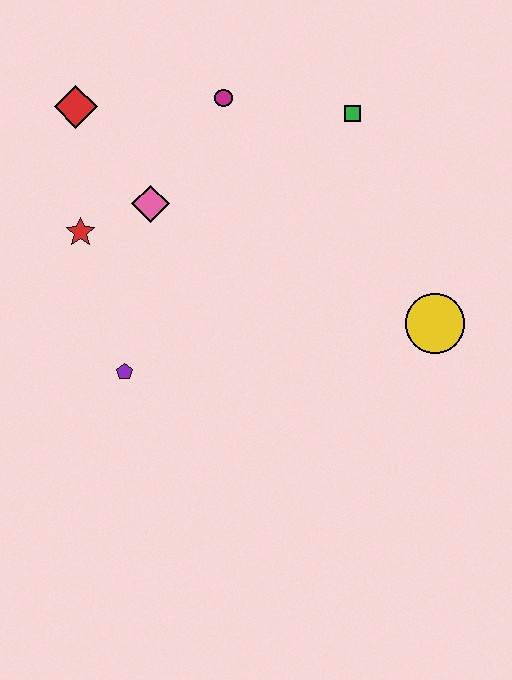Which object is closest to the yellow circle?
The green square is closest to the yellow circle.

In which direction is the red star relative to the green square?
The red star is to the left of the green square.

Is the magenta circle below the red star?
No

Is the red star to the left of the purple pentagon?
Yes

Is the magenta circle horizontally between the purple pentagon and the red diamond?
No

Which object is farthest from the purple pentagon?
The green square is farthest from the purple pentagon.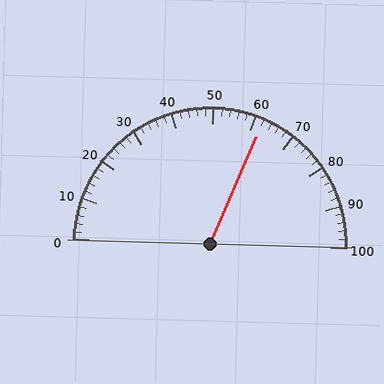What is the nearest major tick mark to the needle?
The nearest major tick mark is 60.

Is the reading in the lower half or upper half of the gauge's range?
The reading is in the upper half of the range (0 to 100).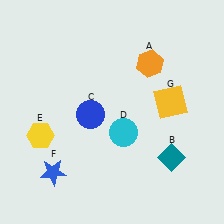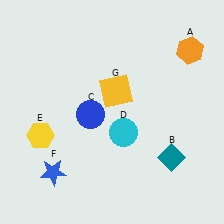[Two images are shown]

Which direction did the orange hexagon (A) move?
The orange hexagon (A) moved right.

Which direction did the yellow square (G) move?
The yellow square (G) moved left.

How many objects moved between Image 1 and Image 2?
2 objects moved between the two images.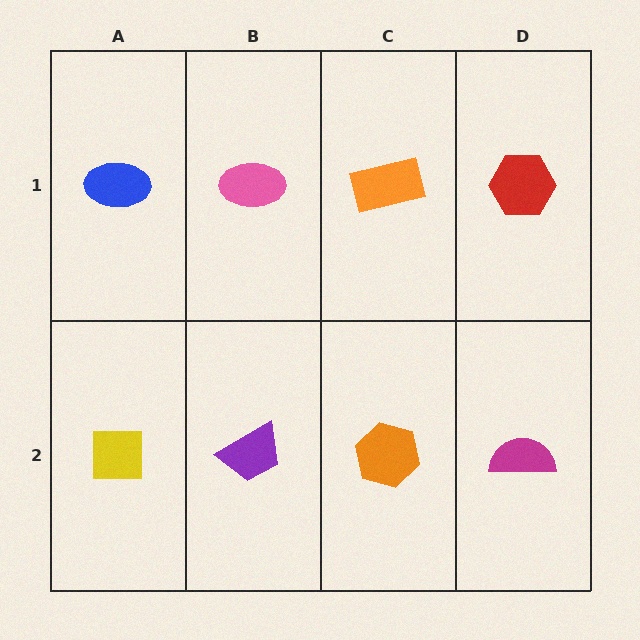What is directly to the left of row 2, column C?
A purple trapezoid.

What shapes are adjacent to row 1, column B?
A purple trapezoid (row 2, column B), a blue ellipse (row 1, column A), an orange rectangle (row 1, column C).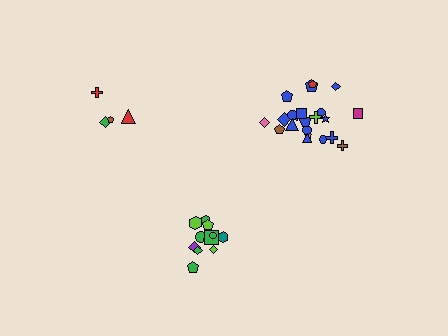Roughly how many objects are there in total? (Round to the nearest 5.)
Roughly 40 objects in total.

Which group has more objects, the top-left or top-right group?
The top-right group.